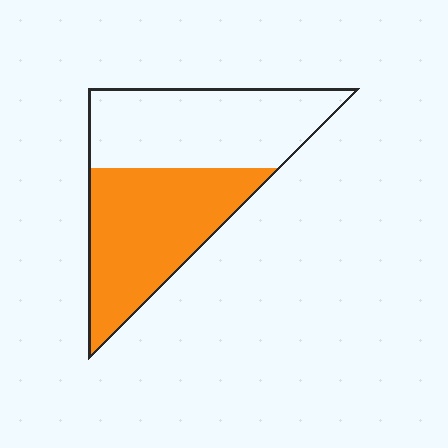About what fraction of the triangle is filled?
About one half (1/2).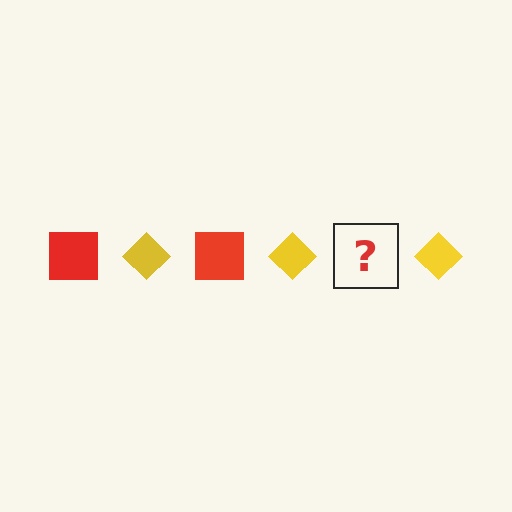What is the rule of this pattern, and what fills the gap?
The rule is that the pattern alternates between red square and yellow diamond. The gap should be filled with a red square.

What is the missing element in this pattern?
The missing element is a red square.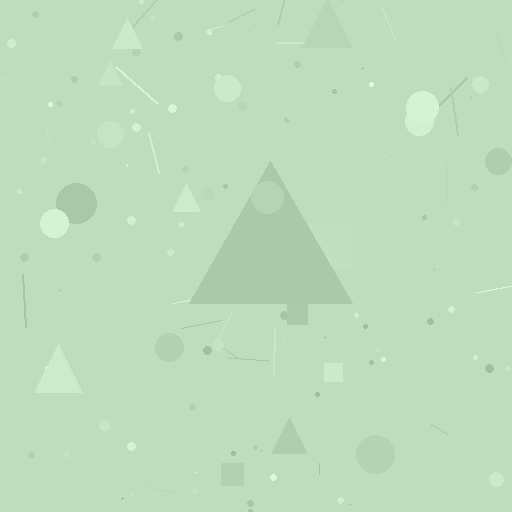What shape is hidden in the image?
A triangle is hidden in the image.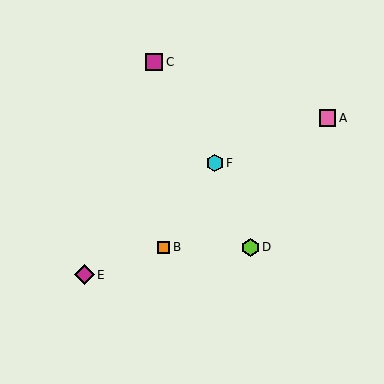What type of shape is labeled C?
Shape C is a magenta square.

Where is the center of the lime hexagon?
The center of the lime hexagon is at (250, 247).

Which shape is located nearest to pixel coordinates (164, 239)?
The orange square (labeled B) at (164, 248) is nearest to that location.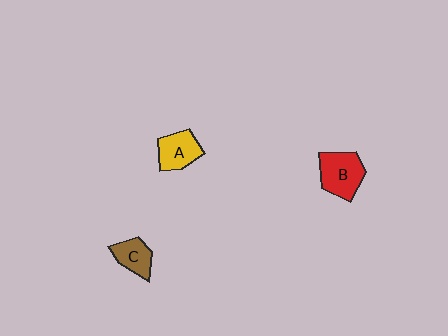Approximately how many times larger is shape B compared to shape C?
Approximately 1.5 times.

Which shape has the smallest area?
Shape C (brown).